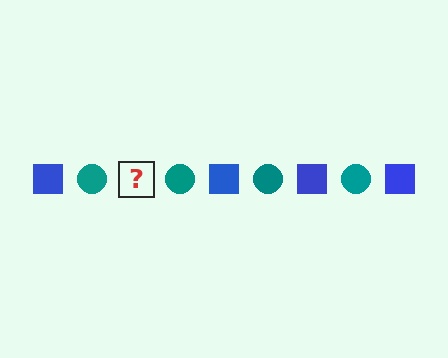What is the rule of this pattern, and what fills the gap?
The rule is that the pattern alternates between blue square and teal circle. The gap should be filled with a blue square.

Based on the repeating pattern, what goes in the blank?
The blank should be a blue square.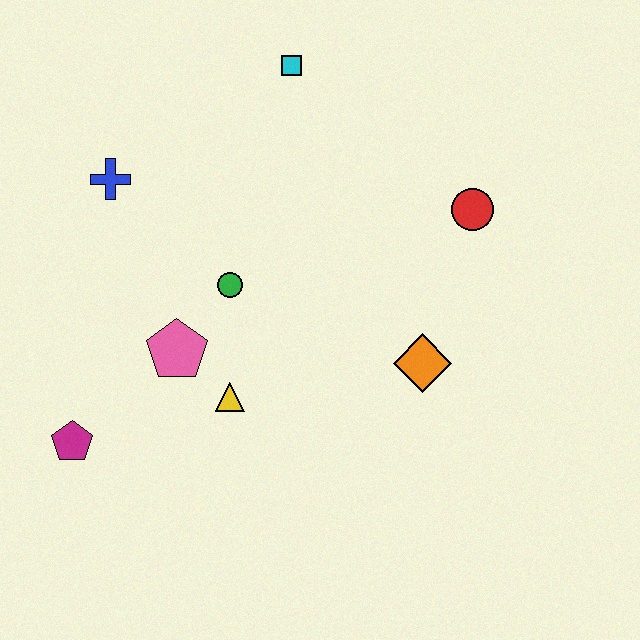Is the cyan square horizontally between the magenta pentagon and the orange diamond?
Yes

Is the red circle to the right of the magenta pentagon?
Yes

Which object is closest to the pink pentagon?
The yellow triangle is closest to the pink pentagon.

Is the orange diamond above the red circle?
No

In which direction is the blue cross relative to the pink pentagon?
The blue cross is above the pink pentagon.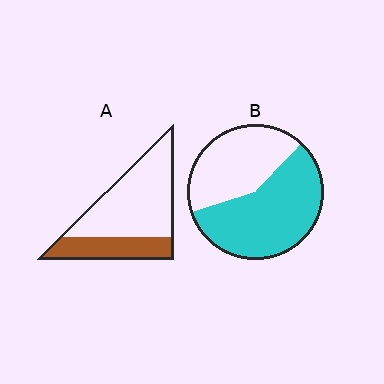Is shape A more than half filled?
No.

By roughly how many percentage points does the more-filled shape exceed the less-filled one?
By roughly 25 percentage points (B over A).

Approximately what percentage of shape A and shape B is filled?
A is approximately 30% and B is approximately 60%.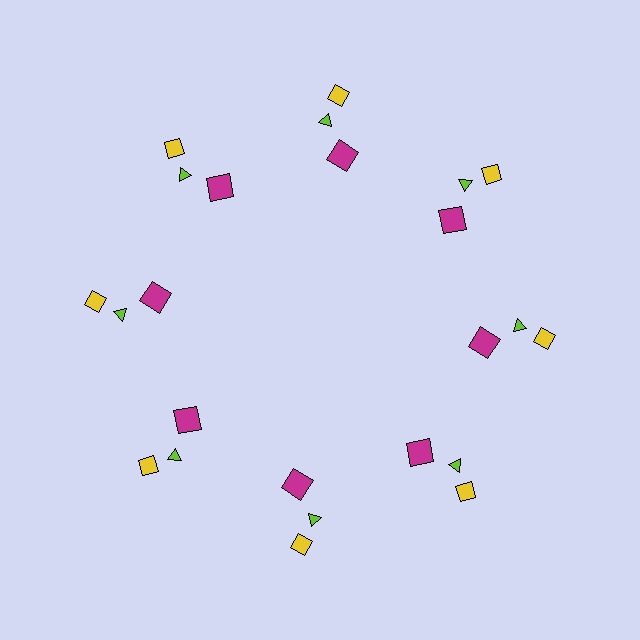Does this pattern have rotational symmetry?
Yes, this pattern has 8-fold rotational symmetry. It looks the same after rotating 45 degrees around the center.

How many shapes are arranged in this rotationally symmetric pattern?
There are 24 shapes, arranged in 8 groups of 3.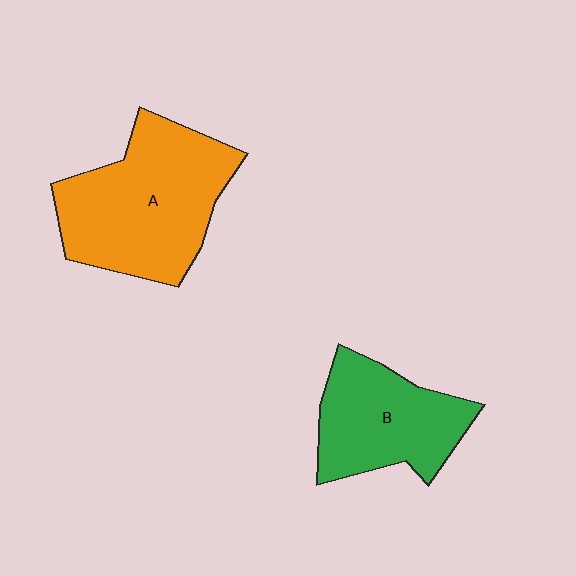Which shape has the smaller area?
Shape B (green).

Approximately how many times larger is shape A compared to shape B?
Approximately 1.4 times.